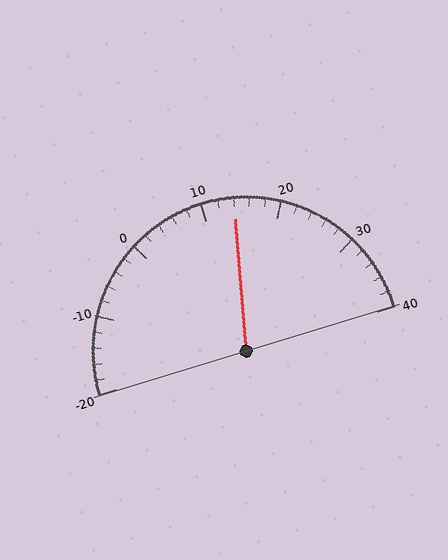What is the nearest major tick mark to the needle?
The nearest major tick mark is 10.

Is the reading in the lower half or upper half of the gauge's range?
The reading is in the upper half of the range (-20 to 40).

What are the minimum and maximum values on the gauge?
The gauge ranges from -20 to 40.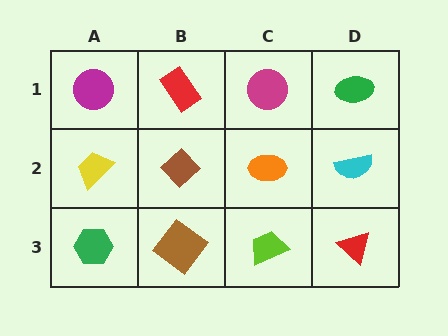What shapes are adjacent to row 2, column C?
A magenta circle (row 1, column C), a lime trapezoid (row 3, column C), a brown diamond (row 2, column B), a cyan semicircle (row 2, column D).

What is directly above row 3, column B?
A brown diamond.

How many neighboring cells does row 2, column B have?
4.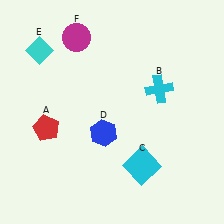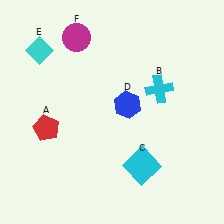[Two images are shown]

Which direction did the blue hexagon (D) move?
The blue hexagon (D) moved up.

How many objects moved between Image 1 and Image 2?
1 object moved between the two images.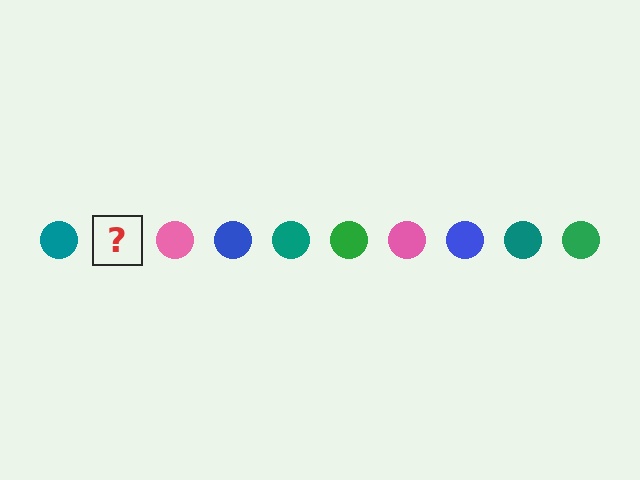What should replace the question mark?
The question mark should be replaced with a green circle.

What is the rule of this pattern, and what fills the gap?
The rule is that the pattern cycles through teal, green, pink, blue circles. The gap should be filled with a green circle.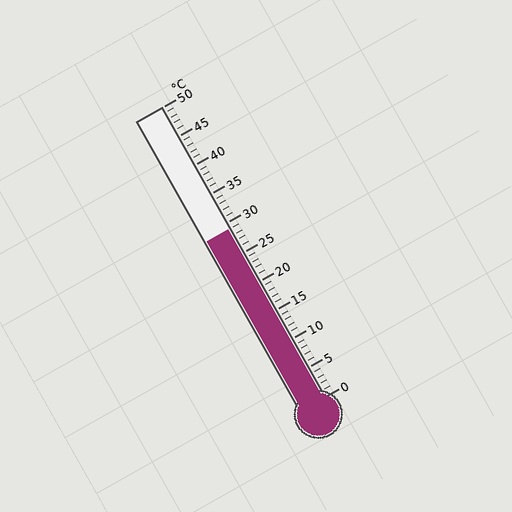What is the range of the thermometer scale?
The thermometer scale ranges from 0°C to 50°C.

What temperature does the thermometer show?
The thermometer shows approximately 29°C.